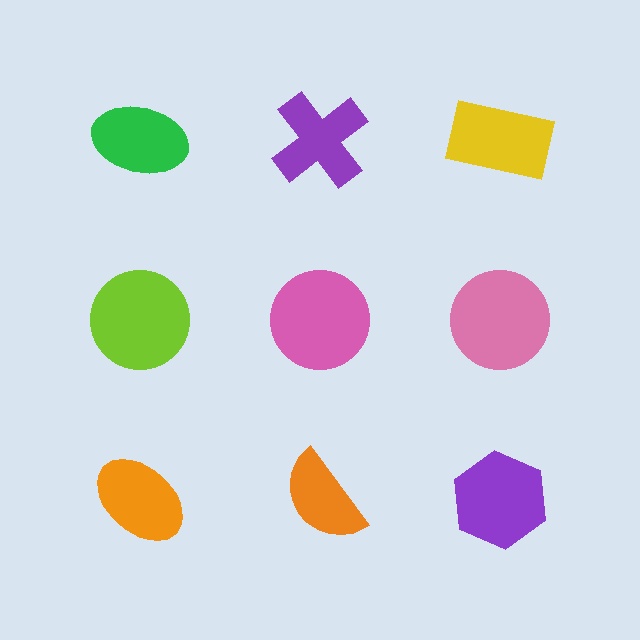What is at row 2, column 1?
A lime circle.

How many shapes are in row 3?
3 shapes.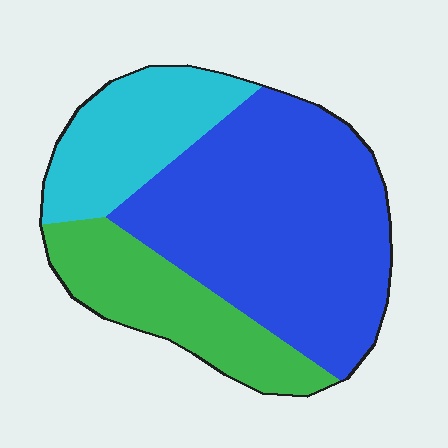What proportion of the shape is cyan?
Cyan takes up about one fifth (1/5) of the shape.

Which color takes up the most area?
Blue, at roughly 55%.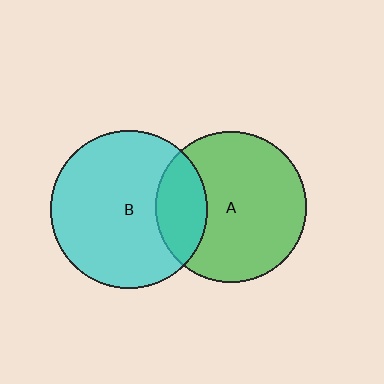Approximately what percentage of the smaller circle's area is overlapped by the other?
Approximately 25%.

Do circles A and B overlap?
Yes.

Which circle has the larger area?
Circle B (cyan).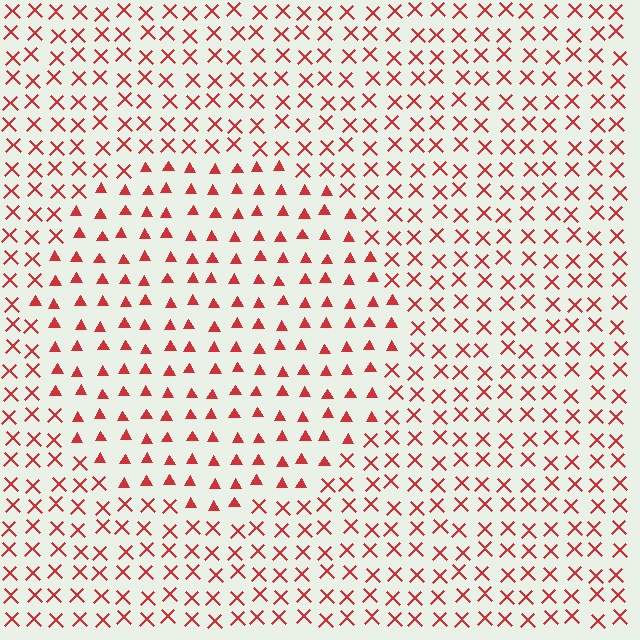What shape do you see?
I see a circle.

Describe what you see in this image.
The image is filled with small red elements arranged in a uniform grid. A circle-shaped region contains triangles, while the surrounding area contains X marks. The boundary is defined purely by the change in element shape.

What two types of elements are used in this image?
The image uses triangles inside the circle region and X marks outside it.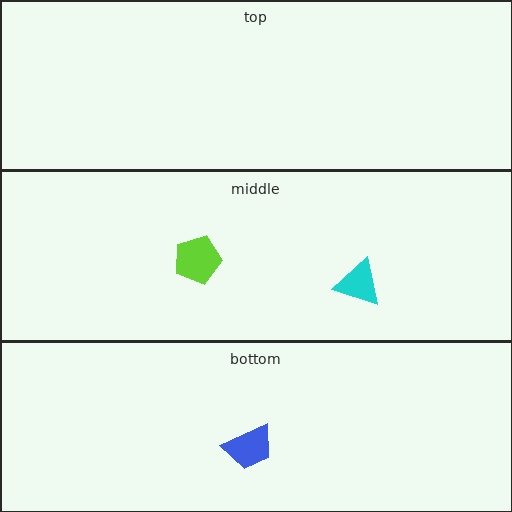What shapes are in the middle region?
The lime pentagon, the cyan triangle.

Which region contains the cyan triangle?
The middle region.